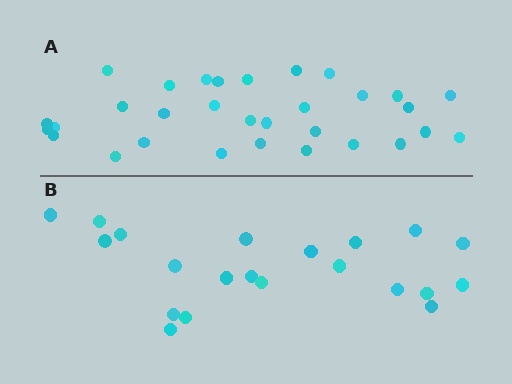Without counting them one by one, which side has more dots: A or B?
Region A (the top region) has more dots.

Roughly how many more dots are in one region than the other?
Region A has roughly 10 or so more dots than region B.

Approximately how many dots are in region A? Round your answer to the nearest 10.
About 30 dots. (The exact count is 31, which rounds to 30.)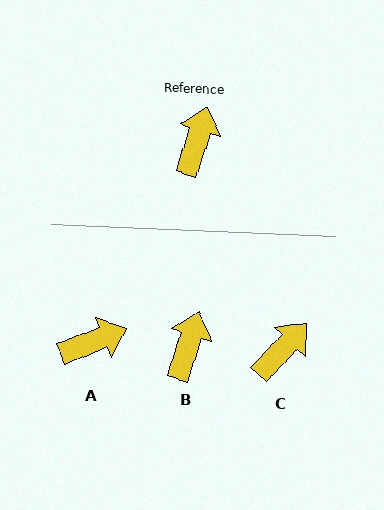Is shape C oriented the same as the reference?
No, it is off by about 26 degrees.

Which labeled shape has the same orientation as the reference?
B.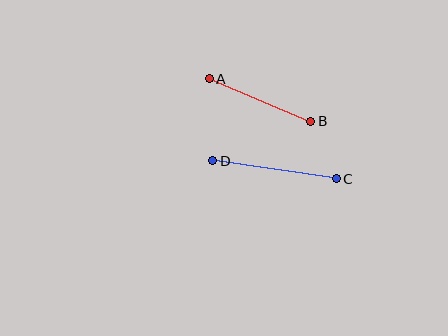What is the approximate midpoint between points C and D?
The midpoint is at approximately (275, 170) pixels.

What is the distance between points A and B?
The distance is approximately 110 pixels.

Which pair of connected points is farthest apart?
Points C and D are farthest apart.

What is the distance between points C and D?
The distance is approximately 125 pixels.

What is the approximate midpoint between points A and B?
The midpoint is at approximately (260, 100) pixels.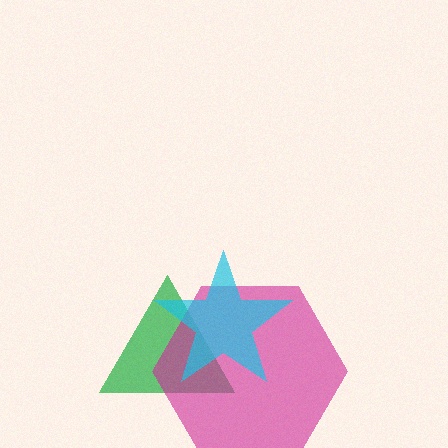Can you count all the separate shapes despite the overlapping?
Yes, there are 3 separate shapes.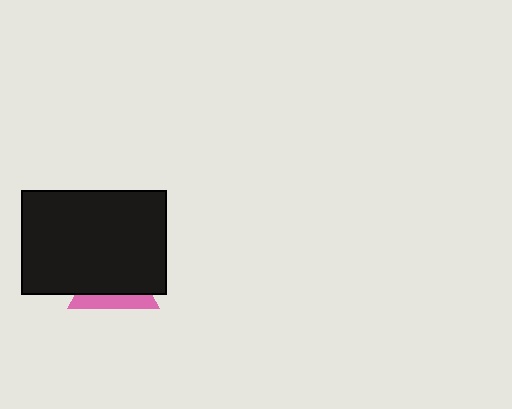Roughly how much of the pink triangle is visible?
A small part of it is visible (roughly 31%).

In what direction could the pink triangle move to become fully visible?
The pink triangle could move down. That would shift it out from behind the black rectangle entirely.